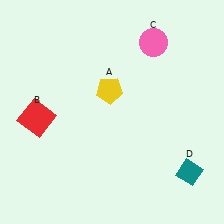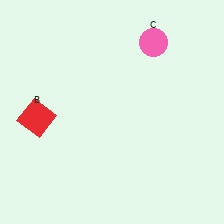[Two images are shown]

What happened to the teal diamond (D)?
The teal diamond (D) was removed in Image 2. It was in the bottom-right area of Image 1.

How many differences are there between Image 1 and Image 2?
There are 2 differences between the two images.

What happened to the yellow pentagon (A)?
The yellow pentagon (A) was removed in Image 2. It was in the top-left area of Image 1.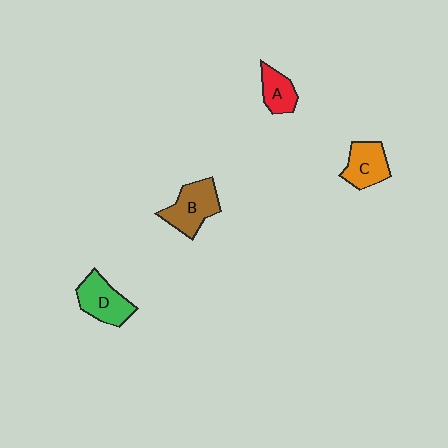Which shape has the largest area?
Shape B (brown).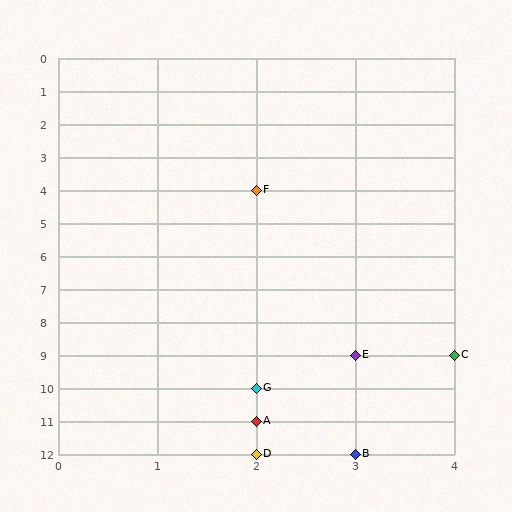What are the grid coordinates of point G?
Point G is at grid coordinates (2, 10).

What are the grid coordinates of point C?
Point C is at grid coordinates (4, 9).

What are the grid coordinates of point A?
Point A is at grid coordinates (2, 11).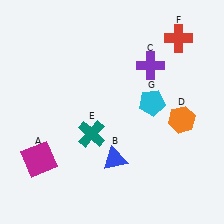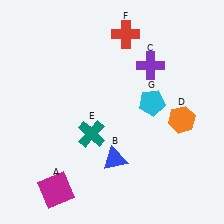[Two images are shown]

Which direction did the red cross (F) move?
The red cross (F) moved left.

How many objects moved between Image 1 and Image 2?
2 objects moved between the two images.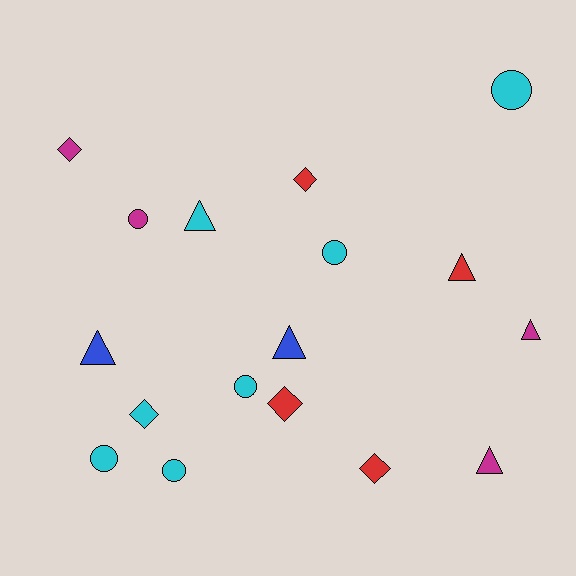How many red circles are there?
There are no red circles.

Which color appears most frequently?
Cyan, with 7 objects.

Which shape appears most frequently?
Triangle, with 6 objects.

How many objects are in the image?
There are 17 objects.